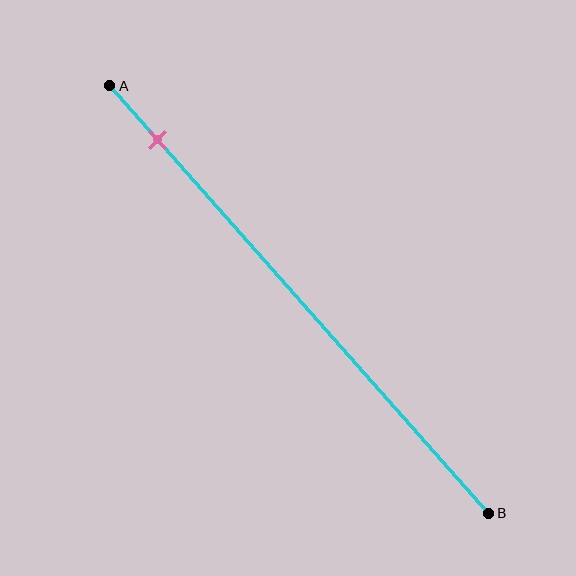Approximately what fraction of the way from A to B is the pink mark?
The pink mark is approximately 15% of the way from A to B.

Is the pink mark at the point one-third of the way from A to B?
No, the mark is at about 15% from A, not at the 33% one-third point.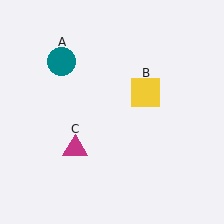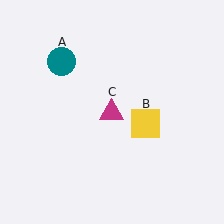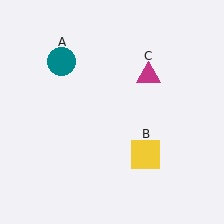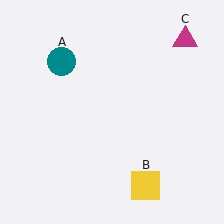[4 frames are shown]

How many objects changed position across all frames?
2 objects changed position: yellow square (object B), magenta triangle (object C).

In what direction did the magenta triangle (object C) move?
The magenta triangle (object C) moved up and to the right.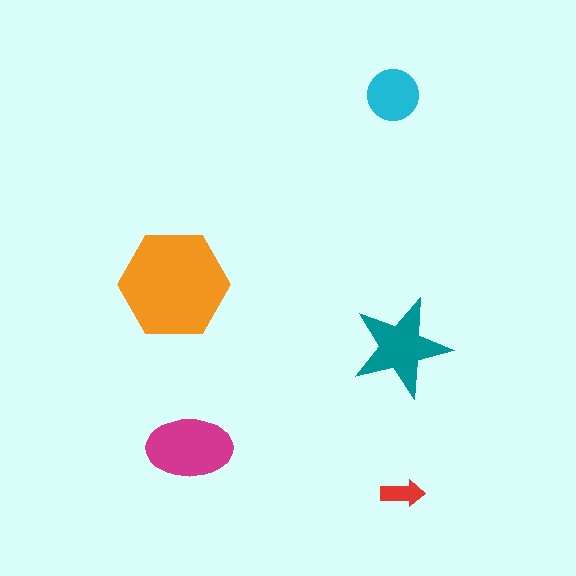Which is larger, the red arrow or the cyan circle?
The cyan circle.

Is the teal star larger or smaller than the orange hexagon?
Smaller.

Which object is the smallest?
The red arrow.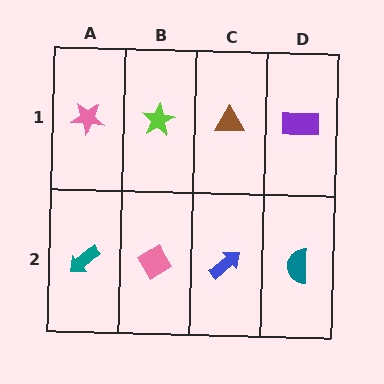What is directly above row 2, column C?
A brown triangle.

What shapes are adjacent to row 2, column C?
A brown triangle (row 1, column C), a pink diamond (row 2, column B), a teal semicircle (row 2, column D).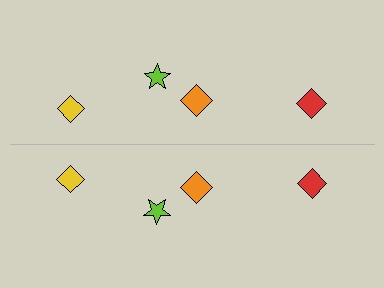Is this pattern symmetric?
Yes, this pattern has bilateral (reflection) symmetry.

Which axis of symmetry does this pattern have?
The pattern has a horizontal axis of symmetry running through the center of the image.